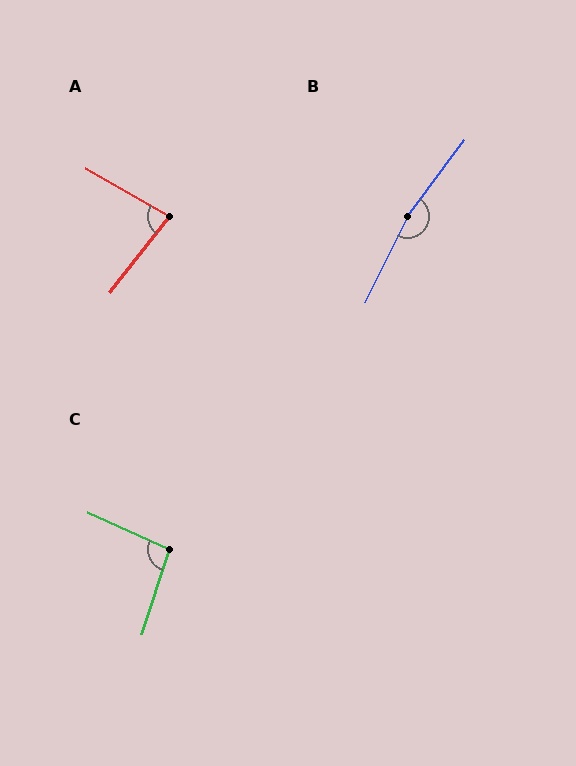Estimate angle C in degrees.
Approximately 96 degrees.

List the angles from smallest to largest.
A (82°), C (96°), B (170°).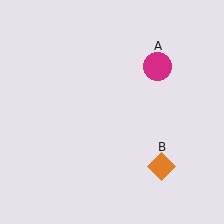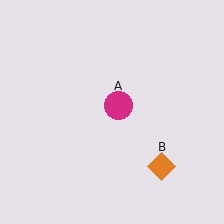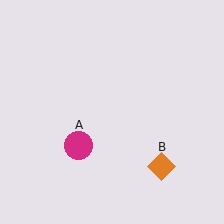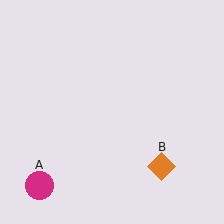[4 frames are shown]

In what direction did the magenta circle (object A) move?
The magenta circle (object A) moved down and to the left.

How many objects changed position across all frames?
1 object changed position: magenta circle (object A).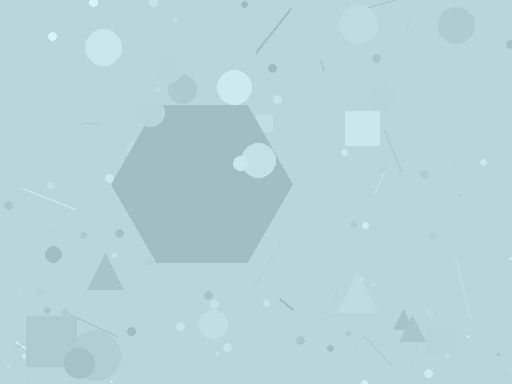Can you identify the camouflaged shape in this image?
The camouflaged shape is a hexagon.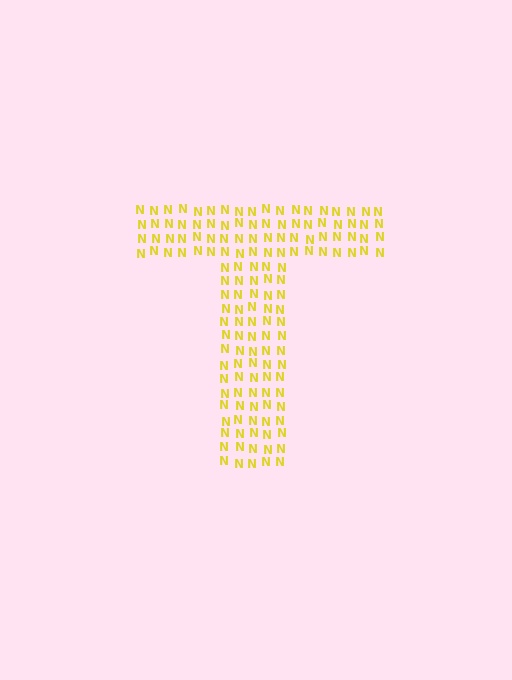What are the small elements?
The small elements are letter N's.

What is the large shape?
The large shape is the letter T.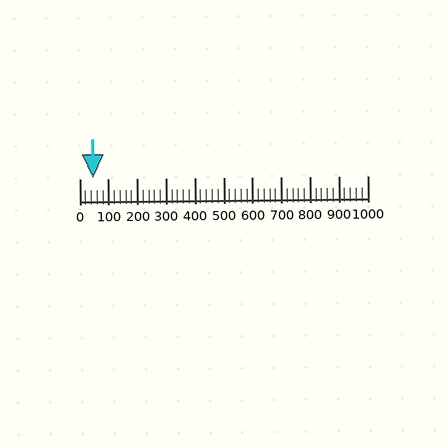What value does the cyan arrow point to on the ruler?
The cyan arrow points to approximately 45.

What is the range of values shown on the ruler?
The ruler shows values from 0 to 1000.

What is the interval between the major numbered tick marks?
The major tick marks are spaced 100 units apart.